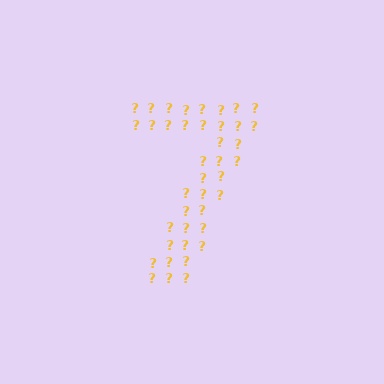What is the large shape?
The large shape is the digit 7.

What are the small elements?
The small elements are question marks.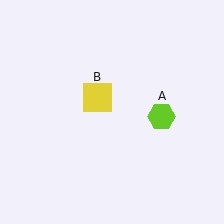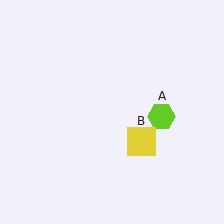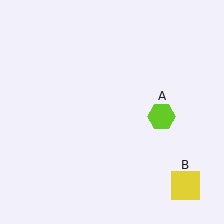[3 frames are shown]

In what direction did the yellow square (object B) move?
The yellow square (object B) moved down and to the right.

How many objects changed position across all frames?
1 object changed position: yellow square (object B).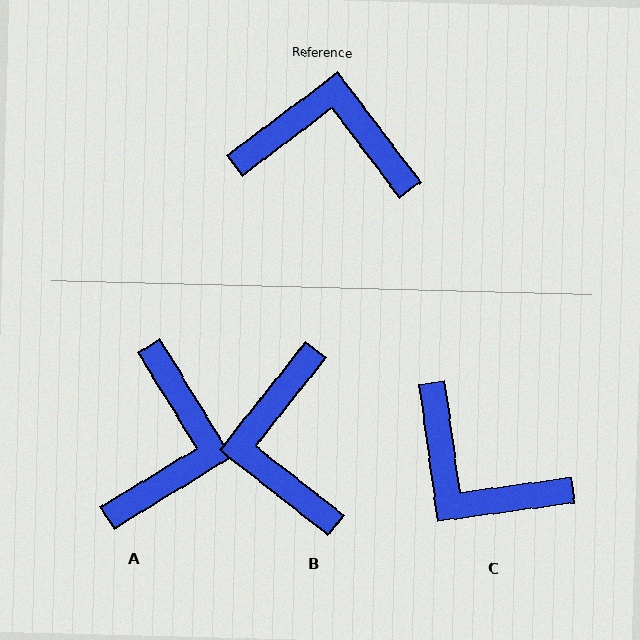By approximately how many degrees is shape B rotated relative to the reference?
Approximately 104 degrees counter-clockwise.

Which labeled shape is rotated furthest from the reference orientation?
C, about 151 degrees away.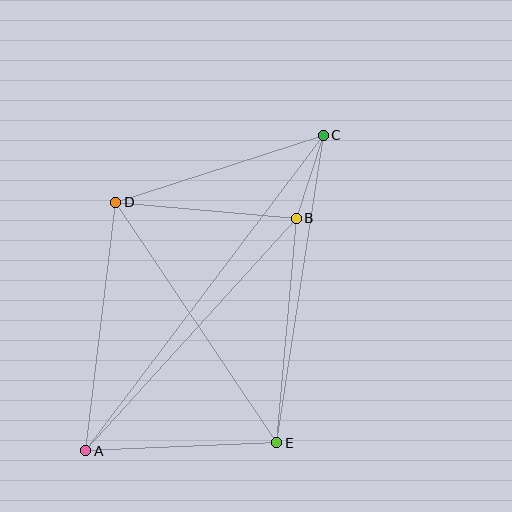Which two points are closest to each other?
Points B and C are closest to each other.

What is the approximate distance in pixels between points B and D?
The distance between B and D is approximately 181 pixels.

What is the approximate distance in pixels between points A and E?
The distance between A and E is approximately 191 pixels.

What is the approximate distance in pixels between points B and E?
The distance between B and E is approximately 225 pixels.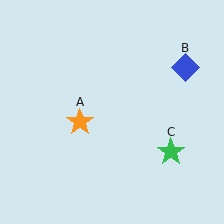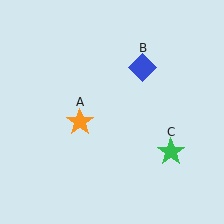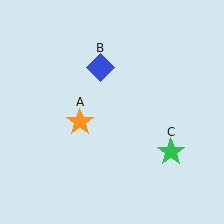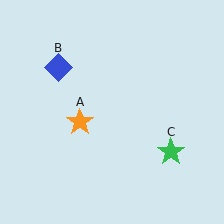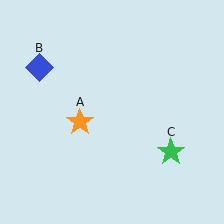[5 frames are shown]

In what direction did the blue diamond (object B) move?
The blue diamond (object B) moved left.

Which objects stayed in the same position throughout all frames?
Orange star (object A) and green star (object C) remained stationary.